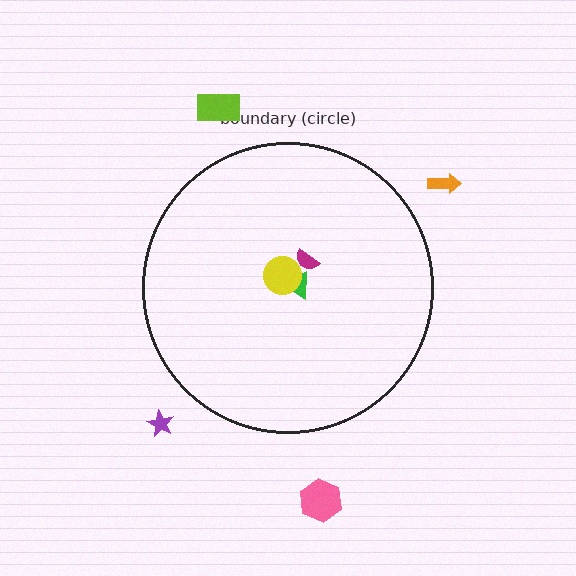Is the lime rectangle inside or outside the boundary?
Outside.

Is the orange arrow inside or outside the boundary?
Outside.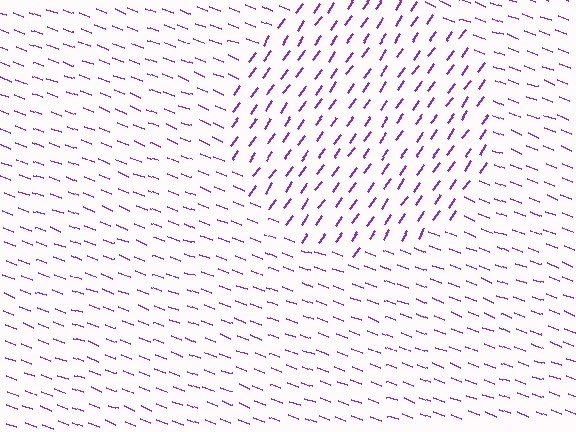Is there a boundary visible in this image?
Yes, there is a texture boundary formed by a change in line orientation.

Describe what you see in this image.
The image is filled with small purple line segments. A circle region in the image has lines oriented differently from the surrounding lines, creating a visible texture boundary.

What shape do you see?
I see a circle.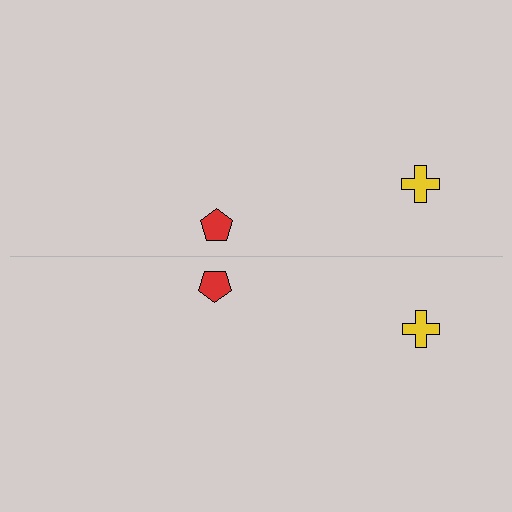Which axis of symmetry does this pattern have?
The pattern has a horizontal axis of symmetry running through the center of the image.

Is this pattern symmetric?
Yes, this pattern has bilateral (reflection) symmetry.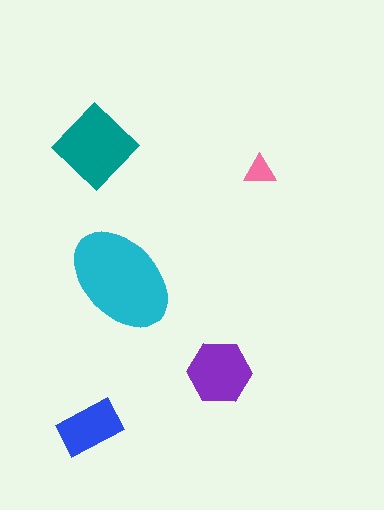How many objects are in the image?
There are 5 objects in the image.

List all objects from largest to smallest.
The cyan ellipse, the teal diamond, the purple hexagon, the blue rectangle, the pink triangle.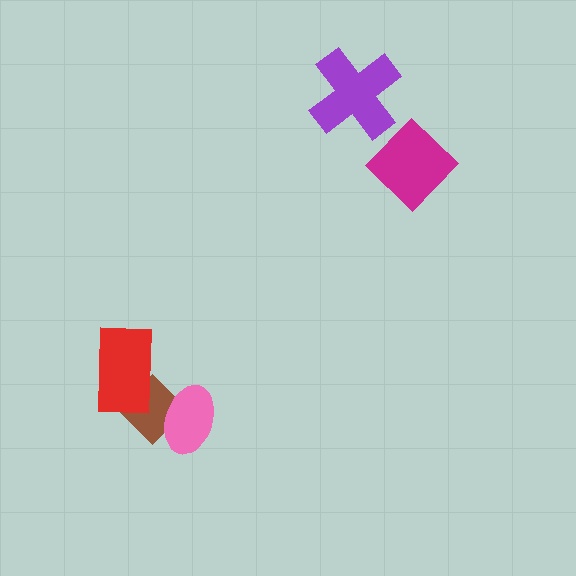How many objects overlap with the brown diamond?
2 objects overlap with the brown diamond.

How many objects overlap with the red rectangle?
1 object overlaps with the red rectangle.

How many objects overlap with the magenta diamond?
0 objects overlap with the magenta diamond.